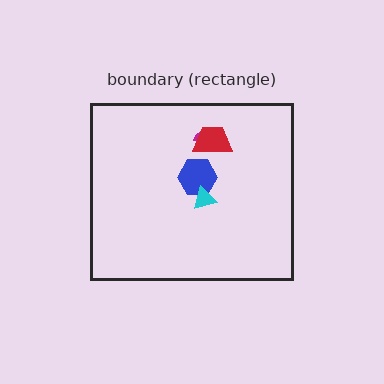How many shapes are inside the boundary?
4 inside, 0 outside.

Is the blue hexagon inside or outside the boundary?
Inside.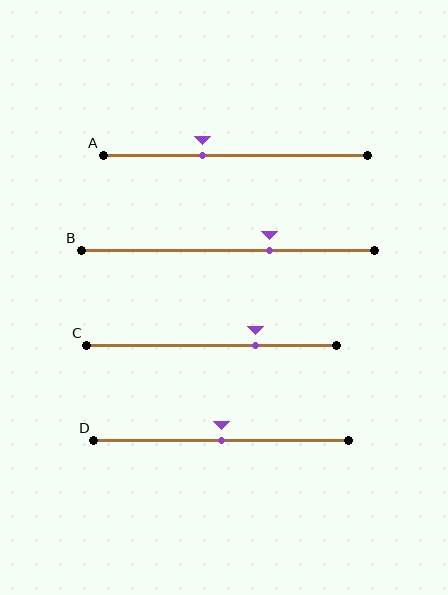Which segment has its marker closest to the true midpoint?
Segment D has its marker closest to the true midpoint.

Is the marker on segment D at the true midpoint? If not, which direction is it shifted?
Yes, the marker on segment D is at the true midpoint.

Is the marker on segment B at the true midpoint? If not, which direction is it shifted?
No, the marker on segment B is shifted to the right by about 14% of the segment length.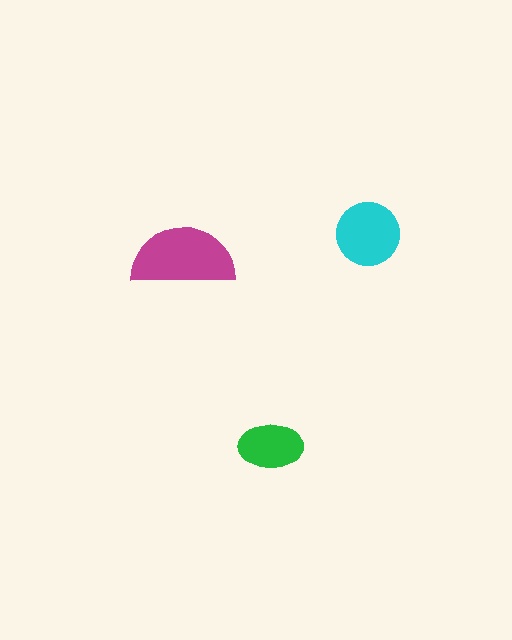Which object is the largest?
The magenta semicircle.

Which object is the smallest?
The green ellipse.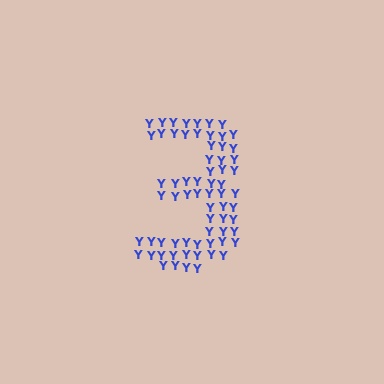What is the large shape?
The large shape is the digit 3.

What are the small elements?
The small elements are letter Y's.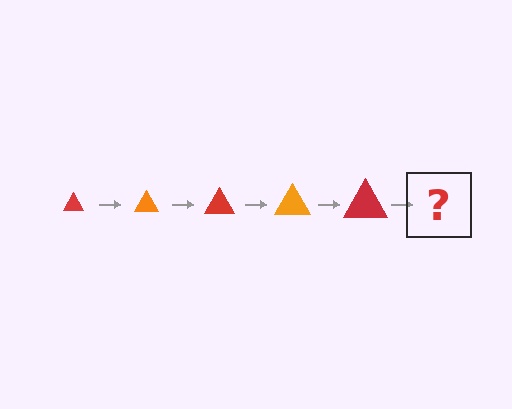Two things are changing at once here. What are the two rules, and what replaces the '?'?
The two rules are that the triangle grows larger each step and the color cycles through red and orange. The '?' should be an orange triangle, larger than the previous one.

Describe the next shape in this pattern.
It should be an orange triangle, larger than the previous one.